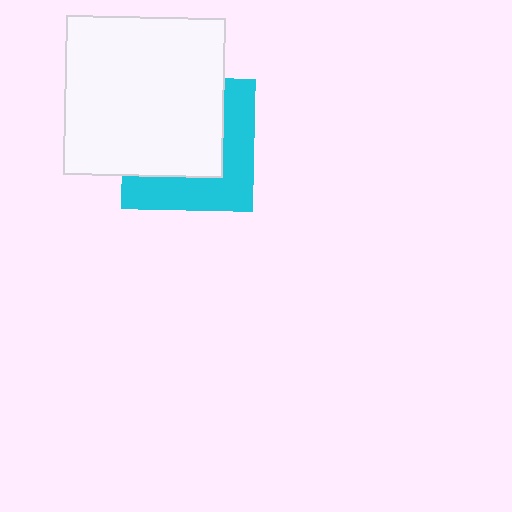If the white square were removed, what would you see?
You would see the complete cyan square.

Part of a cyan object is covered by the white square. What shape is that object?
It is a square.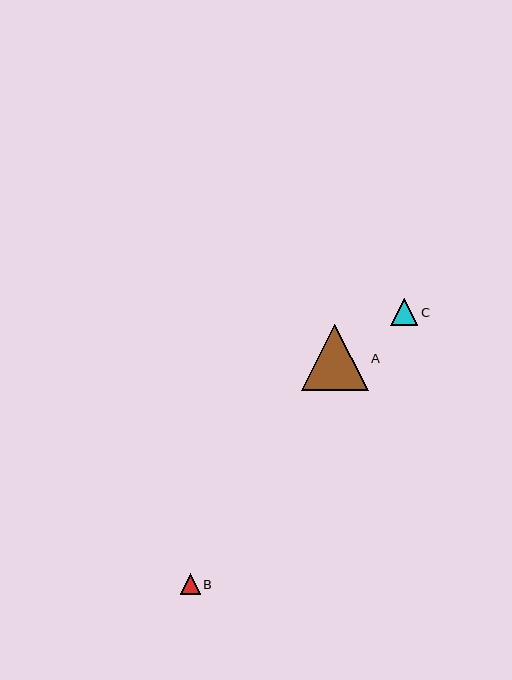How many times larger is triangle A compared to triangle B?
Triangle A is approximately 3.3 times the size of triangle B.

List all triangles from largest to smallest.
From largest to smallest: A, C, B.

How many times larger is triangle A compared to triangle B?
Triangle A is approximately 3.3 times the size of triangle B.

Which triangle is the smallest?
Triangle B is the smallest with a size of approximately 20 pixels.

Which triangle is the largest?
Triangle A is the largest with a size of approximately 66 pixels.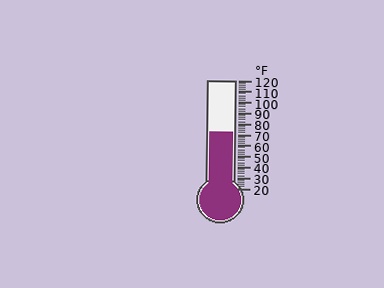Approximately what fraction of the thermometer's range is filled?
The thermometer is filled to approximately 50% of its range.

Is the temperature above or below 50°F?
The temperature is above 50°F.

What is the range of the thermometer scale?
The thermometer scale ranges from 20°F to 120°F.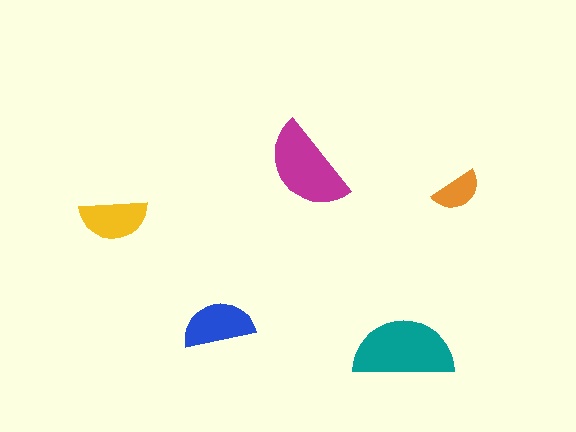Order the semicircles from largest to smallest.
the teal one, the magenta one, the blue one, the yellow one, the orange one.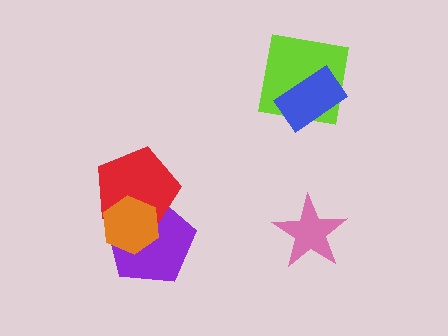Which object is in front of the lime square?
The blue rectangle is in front of the lime square.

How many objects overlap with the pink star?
0 objects overlap with the pink star.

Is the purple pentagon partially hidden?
Yes, it is partially covered by another shape.